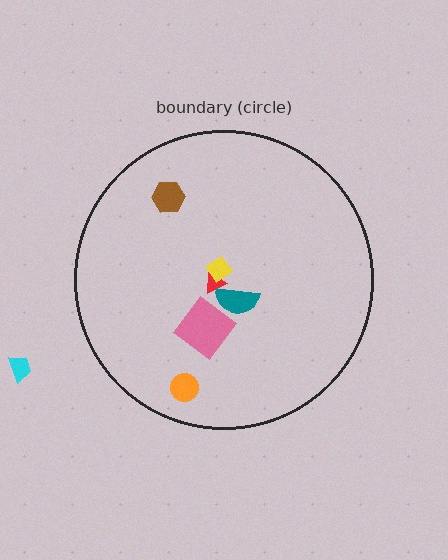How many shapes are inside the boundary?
6 inside, 1 outside.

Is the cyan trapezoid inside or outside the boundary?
Outside.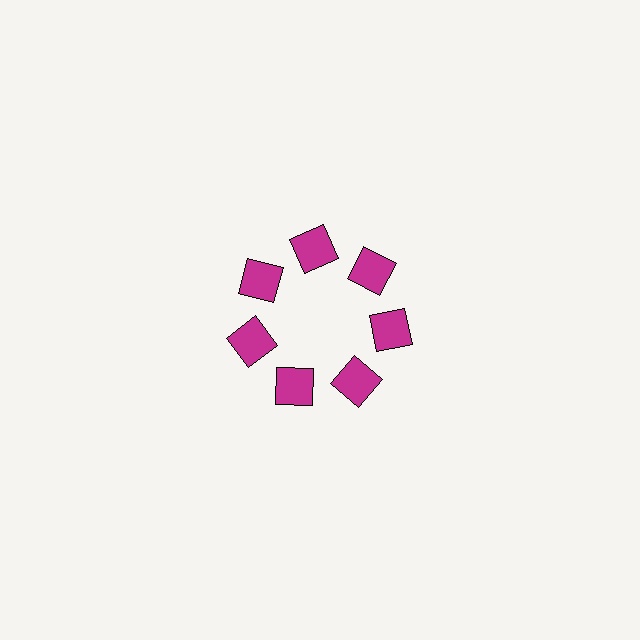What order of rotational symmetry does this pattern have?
This pattern has 7-fold rotational symmetry.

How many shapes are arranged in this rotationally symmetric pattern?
There are 7 shapes, arranged in 7 groups of 1.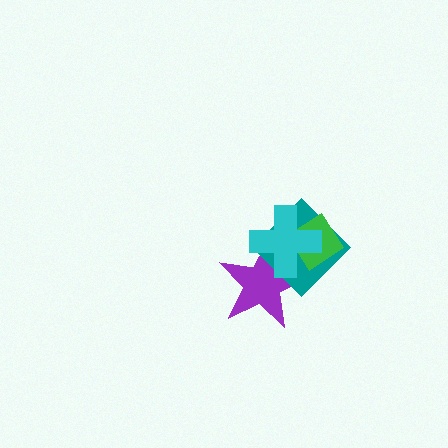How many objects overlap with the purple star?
3 objects overlap with the purple star.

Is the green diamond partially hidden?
Yes, it is partially covered by another shape.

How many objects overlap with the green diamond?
3 objects overlap with the green diamond.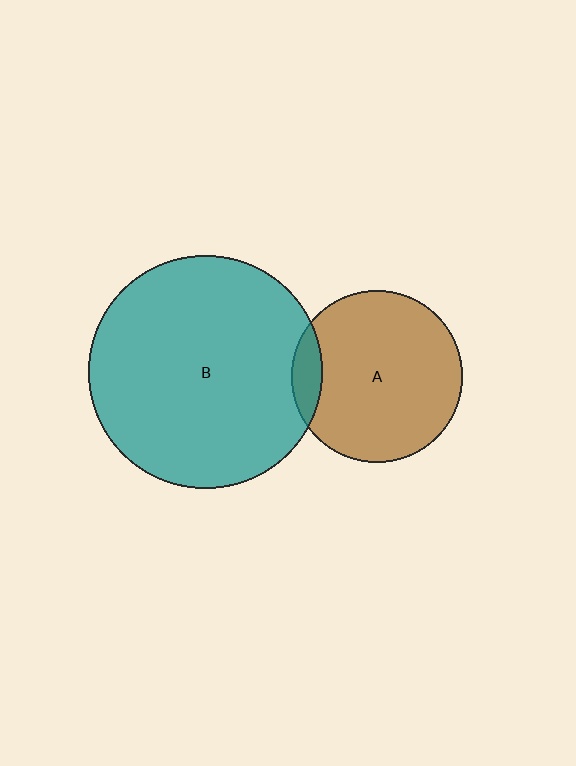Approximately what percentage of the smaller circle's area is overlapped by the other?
Approximately 10%.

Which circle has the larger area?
Circle B (teal).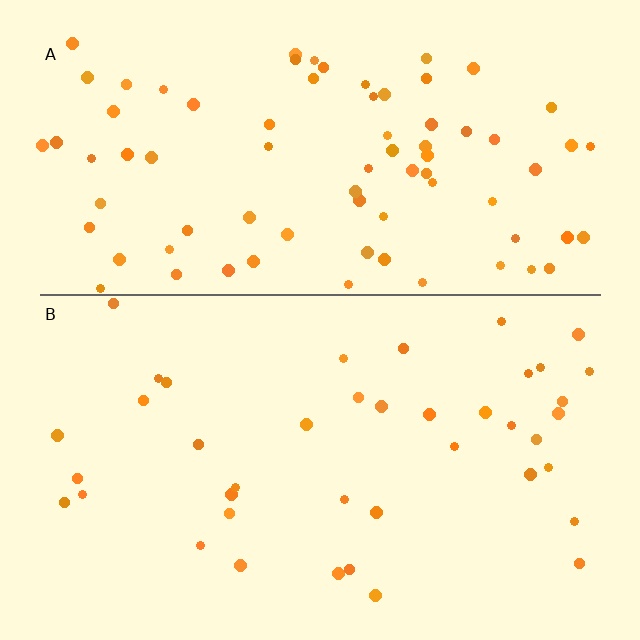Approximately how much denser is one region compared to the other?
Approximately 1.9× — region A over region B.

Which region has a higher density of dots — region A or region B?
A (the top).